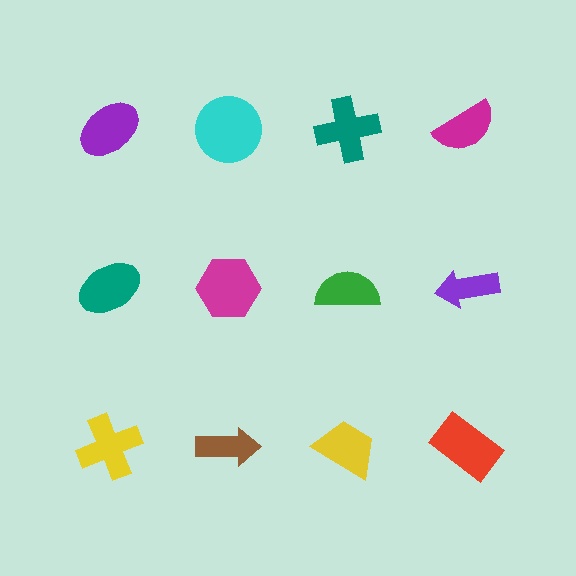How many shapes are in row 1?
4 shapes.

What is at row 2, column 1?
A teal ellipse.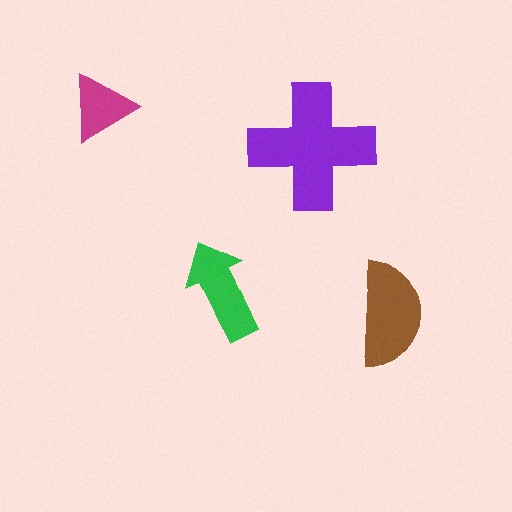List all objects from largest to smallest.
The purple cross, the brown semicircle, the green arrow, the magenta triangle.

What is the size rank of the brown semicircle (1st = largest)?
2nd.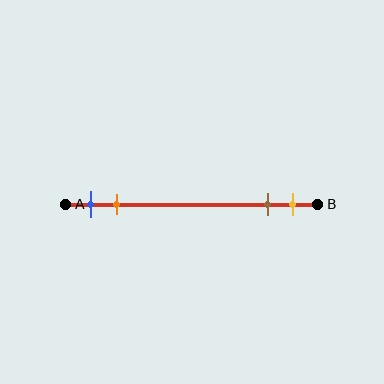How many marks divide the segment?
There are 4 marks dividing the segment.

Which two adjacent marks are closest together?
The brown and yellow marks are the closest adjacent pair.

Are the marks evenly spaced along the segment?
No, the marks are not evenly spaced.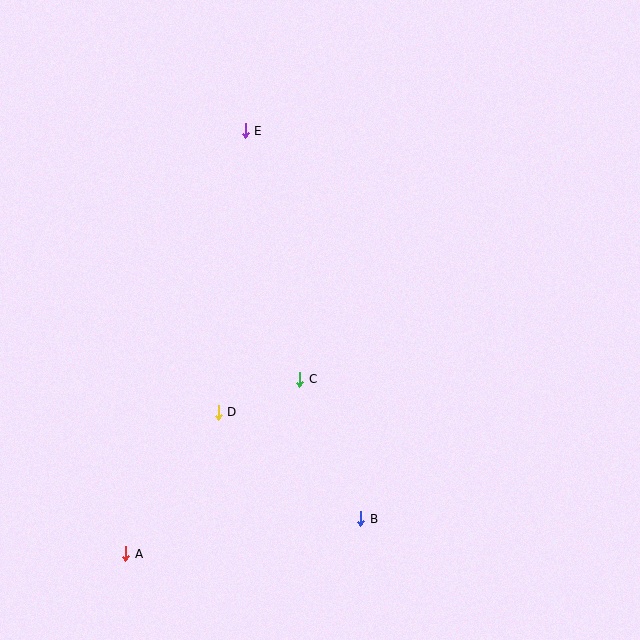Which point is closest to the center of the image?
Point C at (300, 379) is closest to the center.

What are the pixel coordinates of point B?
Point B is at (361, 519).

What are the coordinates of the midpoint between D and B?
The midpoint between D and B is at (289, 465).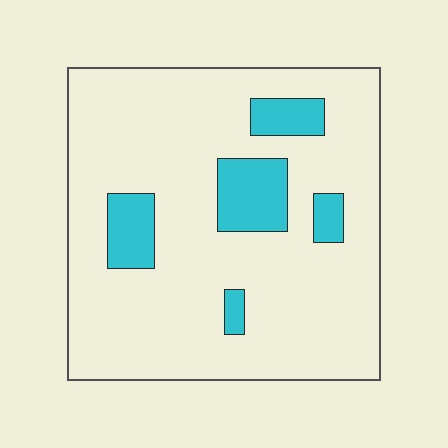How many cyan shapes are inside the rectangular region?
5.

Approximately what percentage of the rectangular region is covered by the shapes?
Approximately 15%.